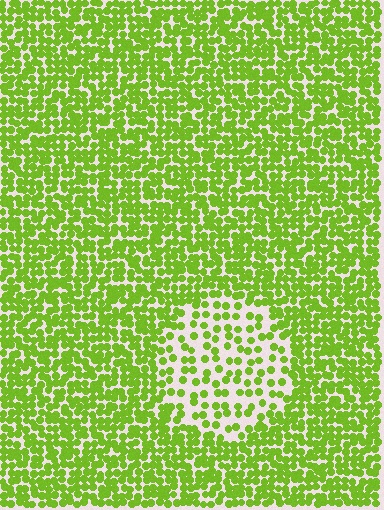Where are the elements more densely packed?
The elements are more densely packed outside the circle boundary.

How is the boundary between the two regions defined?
The boundary is defined by a change in element density (approximately 2.2x ratio). All elements are the same color, size, and shape.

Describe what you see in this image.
The image contains small lime elements arranged at two different densities. A circle-shaped region is visible where the elements are less densely packed than the surrounding area.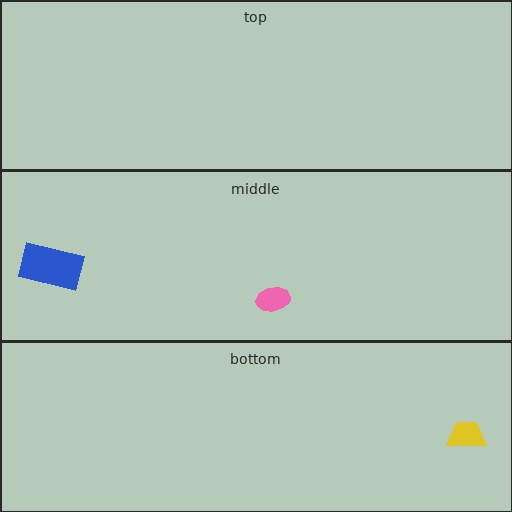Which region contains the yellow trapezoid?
The bottom region.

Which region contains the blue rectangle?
The middle region.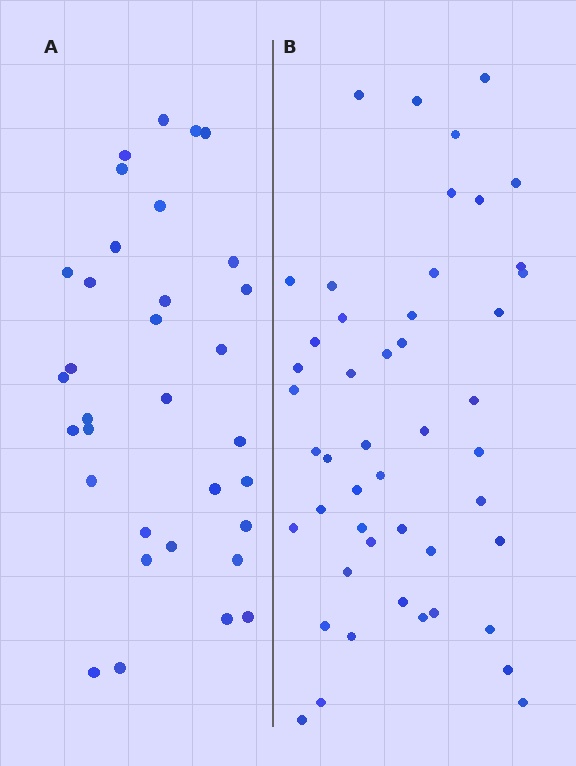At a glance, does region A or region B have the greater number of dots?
Region B (the right region) has more dots.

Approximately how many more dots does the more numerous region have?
Region B has approximately 15 more dots than region A.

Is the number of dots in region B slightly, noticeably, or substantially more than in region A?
Region B has substantially more. The ratio is roughly 1.5 to 1.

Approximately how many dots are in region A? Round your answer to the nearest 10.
About 30 dots. (The exact count is 33, which rounds to 30.)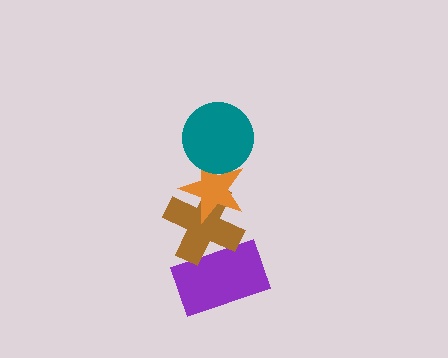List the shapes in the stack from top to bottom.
From top to bottom: the teal circle, the orange star, the brown cross, the purple rectangle.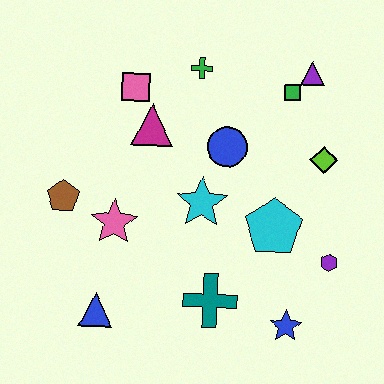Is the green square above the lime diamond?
Yes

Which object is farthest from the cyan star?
The purple triangle is farthest from the cyan star.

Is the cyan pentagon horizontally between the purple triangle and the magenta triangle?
Yes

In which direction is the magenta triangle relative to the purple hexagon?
The magenta triangle is to the left of the purple hexagon.